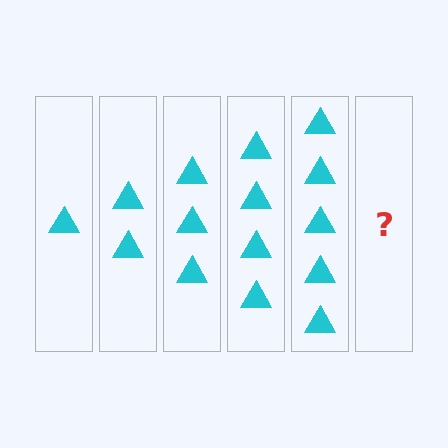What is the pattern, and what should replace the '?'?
The pattern is that each step adds one more triangle. The '?' should be 6 triangles.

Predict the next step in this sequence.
The next step is 6 triangles.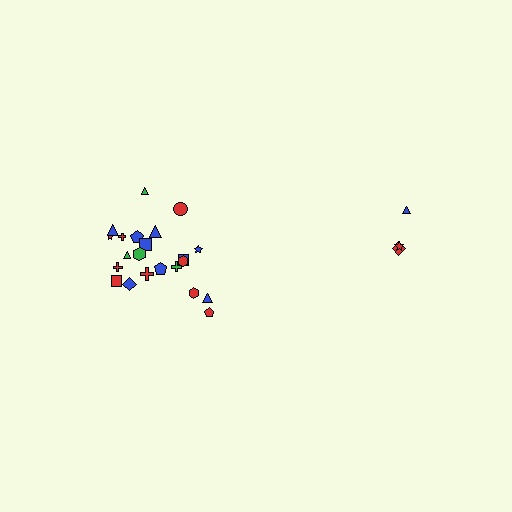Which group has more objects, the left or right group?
The left group.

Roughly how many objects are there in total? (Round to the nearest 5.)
Roughly 25 objects in total.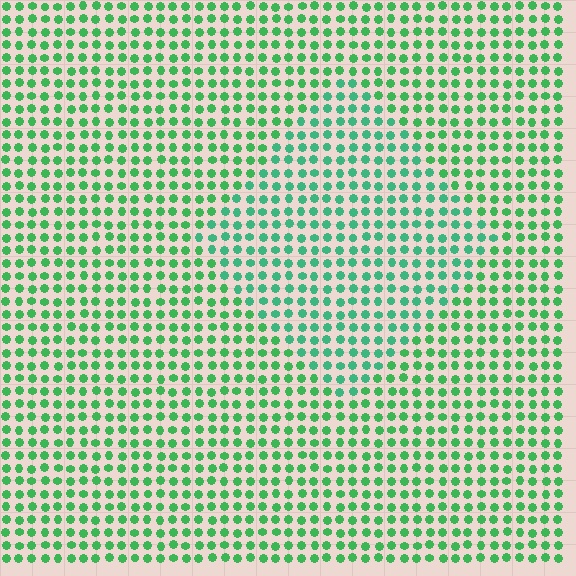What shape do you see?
I see a diamond.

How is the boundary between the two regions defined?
The boundary is defined purely by a slight shift in hue (about 21 degrees). Spacing, size, and orientation are identical on both sides.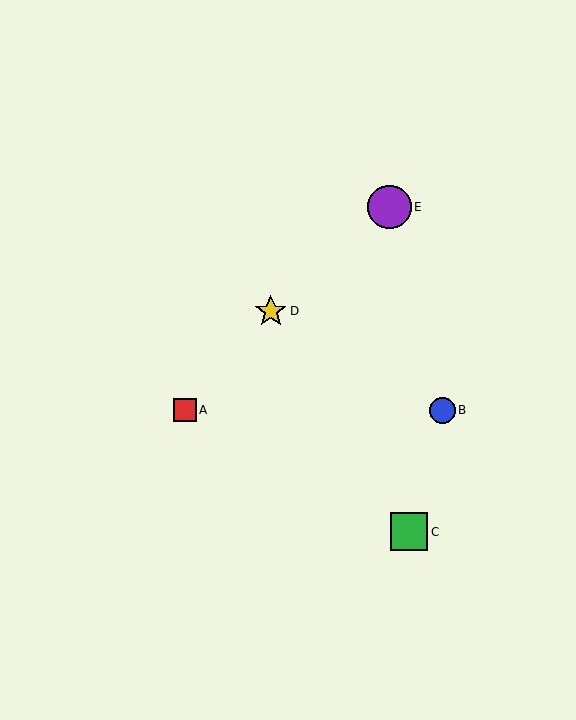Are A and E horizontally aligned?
No, A is at y≈410 and E is at y≈207.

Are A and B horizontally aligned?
Yes, both are at y≈410.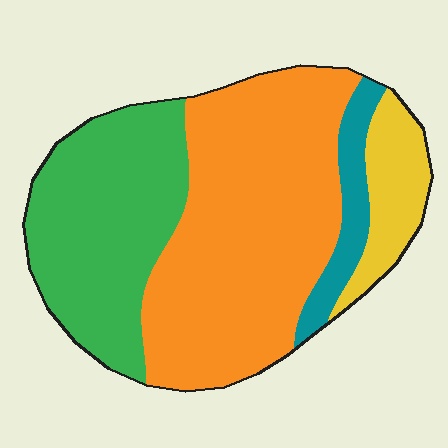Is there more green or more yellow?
Green.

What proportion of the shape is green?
Green takes up about one third (1/3) of the shape.